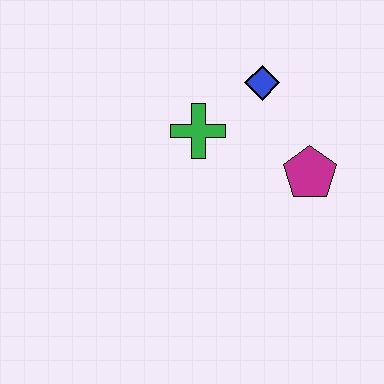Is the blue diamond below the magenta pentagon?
No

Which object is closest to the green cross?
The blue diamond is closest to the green cross.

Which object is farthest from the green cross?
The magenta pentagon is farthest from the green cross.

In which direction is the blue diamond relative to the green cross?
The blue diamond is to the right of the green cross.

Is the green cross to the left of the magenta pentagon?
Yes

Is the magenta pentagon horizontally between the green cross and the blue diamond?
No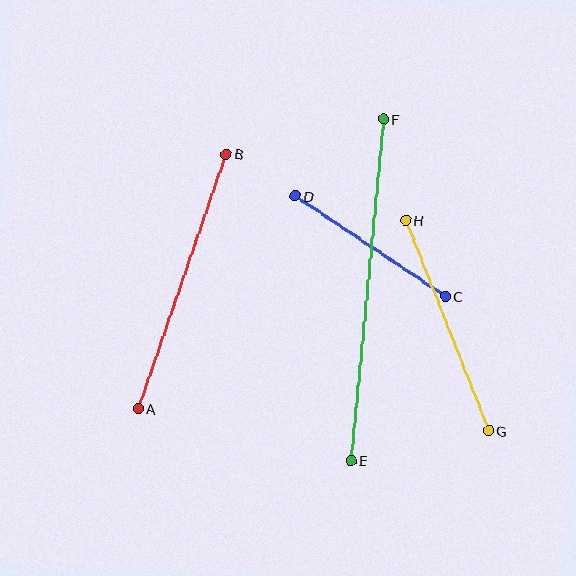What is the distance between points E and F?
The distance is approximately 343 pixels.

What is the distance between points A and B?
The distance is approximately 269 pixels.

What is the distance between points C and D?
The distance is approximately 180 pixels.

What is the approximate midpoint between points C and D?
The midpoint is at approximately (370, 246) pixels.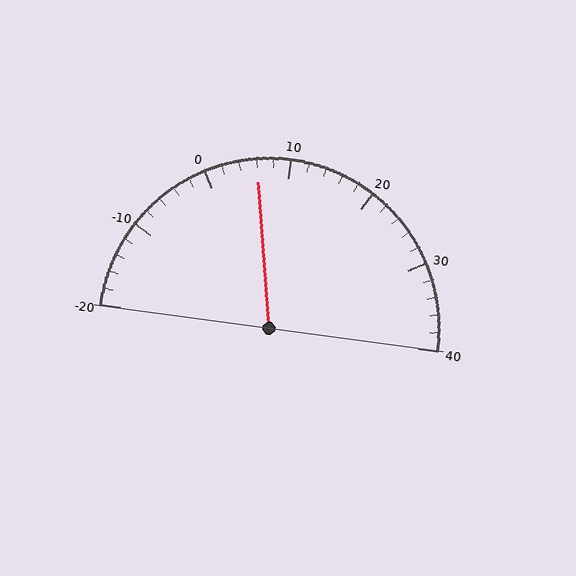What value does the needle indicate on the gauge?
The needle indicates approximately 6.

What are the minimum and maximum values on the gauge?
The gauge ranges from -20 to 40.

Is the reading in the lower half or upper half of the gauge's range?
The reading is in the lower half of the range (-20 to 40).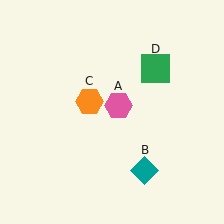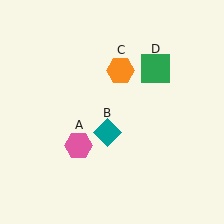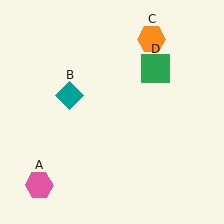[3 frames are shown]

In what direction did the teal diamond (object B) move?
The teal diamond (object B) moved up and to the left.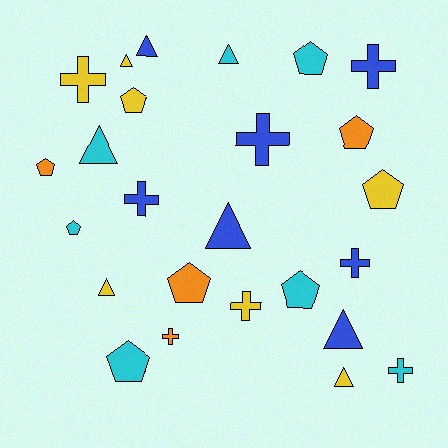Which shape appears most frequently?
Pentagon, with 9 objects.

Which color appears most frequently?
Cyan, with 7 objects.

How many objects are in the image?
There are 25 objects.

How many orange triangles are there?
There are no orange triangles.